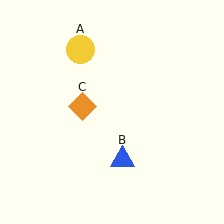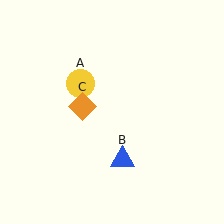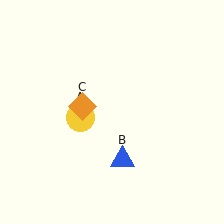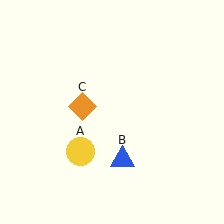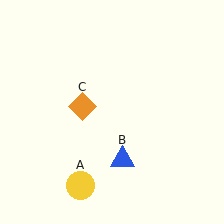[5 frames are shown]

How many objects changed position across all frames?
1 object changed position: yellow circle (object A).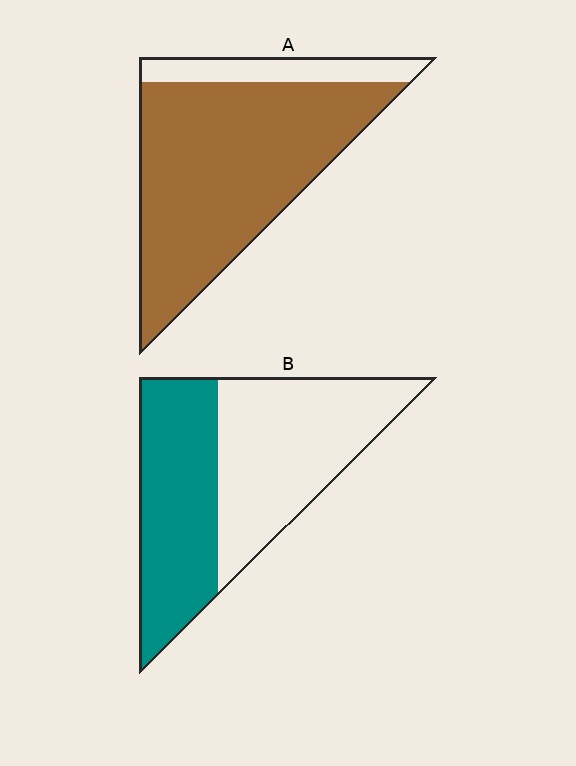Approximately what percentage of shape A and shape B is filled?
A is approximately 85% and B is approximately 45%.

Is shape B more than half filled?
No.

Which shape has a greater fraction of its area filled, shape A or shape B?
Shape A.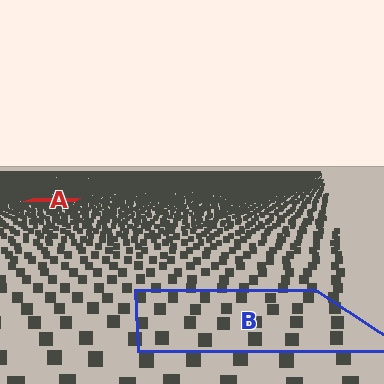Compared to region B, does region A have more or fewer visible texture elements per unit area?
Region A has more texture elements per unit area — they are packed more densely because it is farther away.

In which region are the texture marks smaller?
The texture marks are smaller in region A, because it is farther away.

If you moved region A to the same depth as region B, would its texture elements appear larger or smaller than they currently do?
They would appear larger. At a closer depth, the same texture elements are projected at a bigger on-screen size.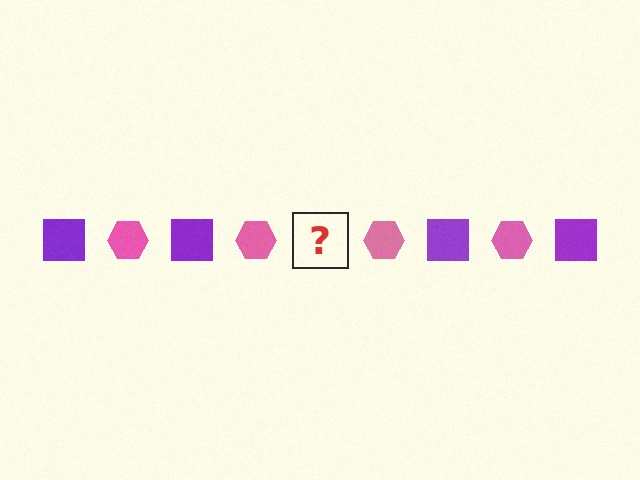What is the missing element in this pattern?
The missing element is a purple square.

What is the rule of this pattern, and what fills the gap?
The rule is that the pattern alternates between purple square and pink hexagon. The gap should be filled with a purple square.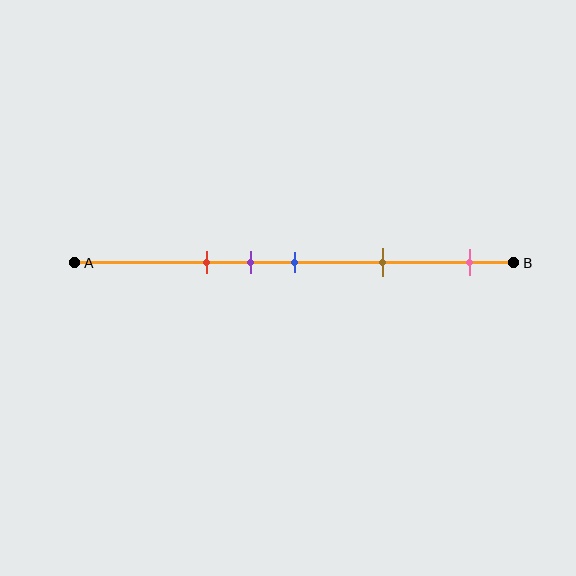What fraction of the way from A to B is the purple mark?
The purple mark is approximately 40% (0.4) of the way from A to B.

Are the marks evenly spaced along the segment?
No, the marks are not evenly spaced.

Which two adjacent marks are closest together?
The purple and blue marks are the closest adjacent pair.